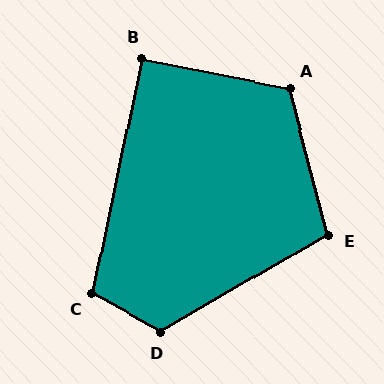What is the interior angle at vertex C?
Approximately 107 degrees (obtuse).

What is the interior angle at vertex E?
Approximately 106 degrees (obtuse).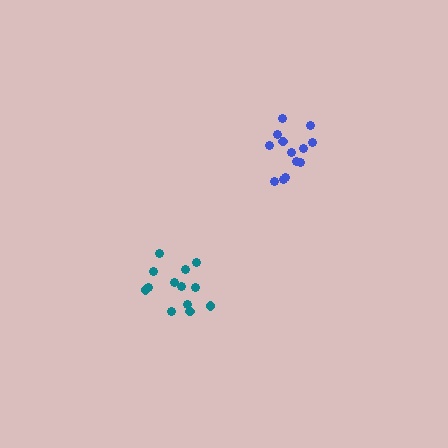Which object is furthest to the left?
The teal cluster is leftmost.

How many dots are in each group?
Group 1: 13 dots, Group 2: 13 dots (26 total).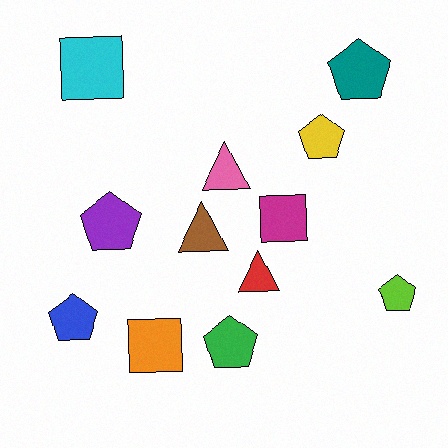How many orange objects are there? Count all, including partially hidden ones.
There is 1 orange object.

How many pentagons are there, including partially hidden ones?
There are 6 pentagons.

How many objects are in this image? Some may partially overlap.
There are 12 objects.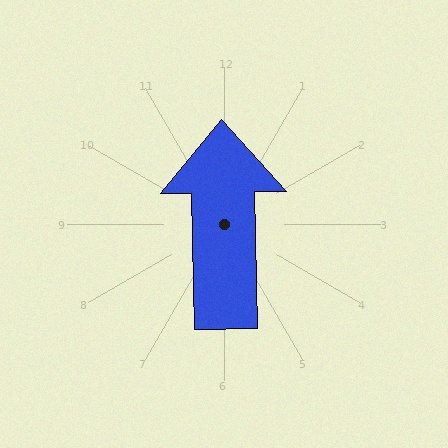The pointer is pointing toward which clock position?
Roughly 12 o'clock.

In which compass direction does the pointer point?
North.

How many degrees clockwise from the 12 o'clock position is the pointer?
Approximately 359 degrees.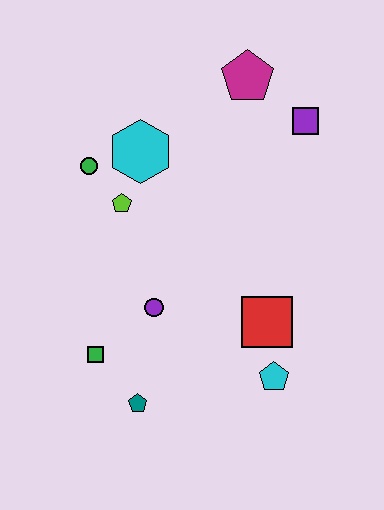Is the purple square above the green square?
Yes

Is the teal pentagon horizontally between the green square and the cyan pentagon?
Yes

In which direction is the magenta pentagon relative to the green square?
The magenta pentagon is above the green square.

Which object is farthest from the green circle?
The cyan pentagon is farthest from the green circle.